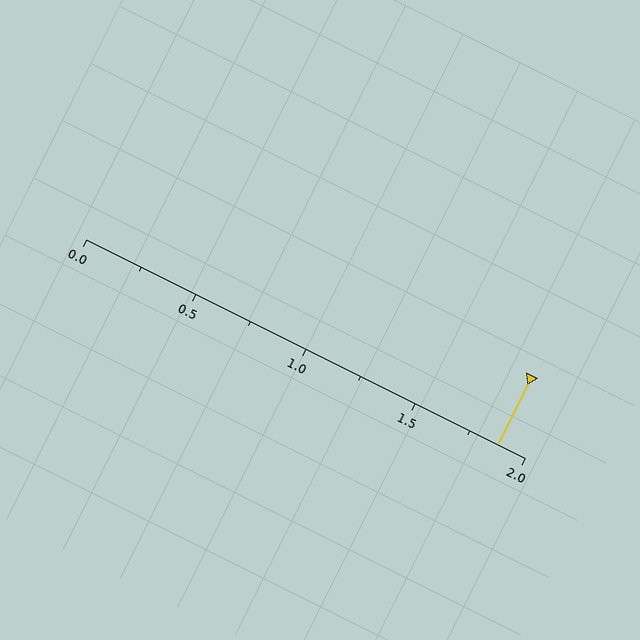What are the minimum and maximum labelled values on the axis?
The axis runs from 0.0 to 2.0.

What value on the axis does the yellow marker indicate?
The marker indicates approximately 1.88.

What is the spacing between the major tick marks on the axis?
The major ticks are spaced 0.5 apart.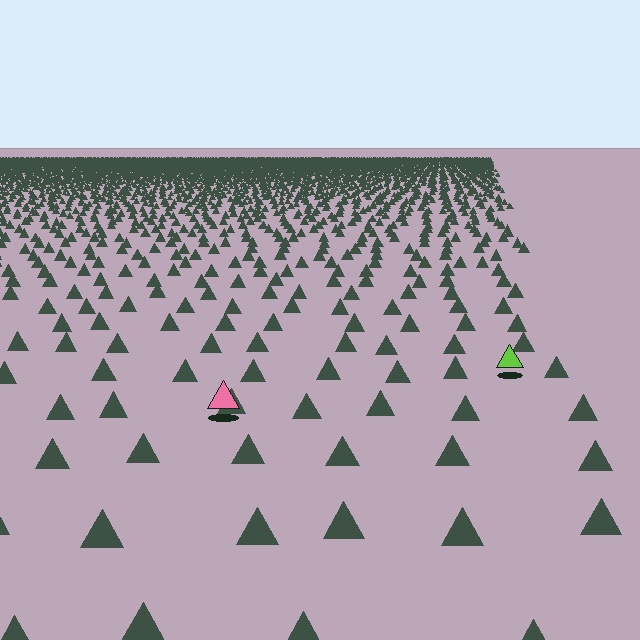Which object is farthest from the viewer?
The lime triangle is farthest from the viewer. It appears smaller and the ground texture around it is denser.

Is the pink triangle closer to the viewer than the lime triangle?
Yes. The pink triangle is closer — you can tell from the texture gradient: the ground texture is coarser near it.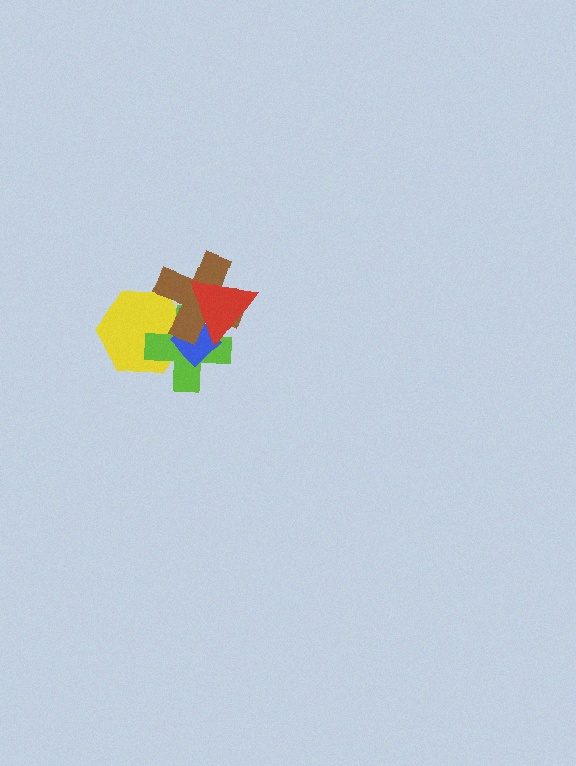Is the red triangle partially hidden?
No, no other shape covers it.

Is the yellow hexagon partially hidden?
Yes, it is partially covered by another shape.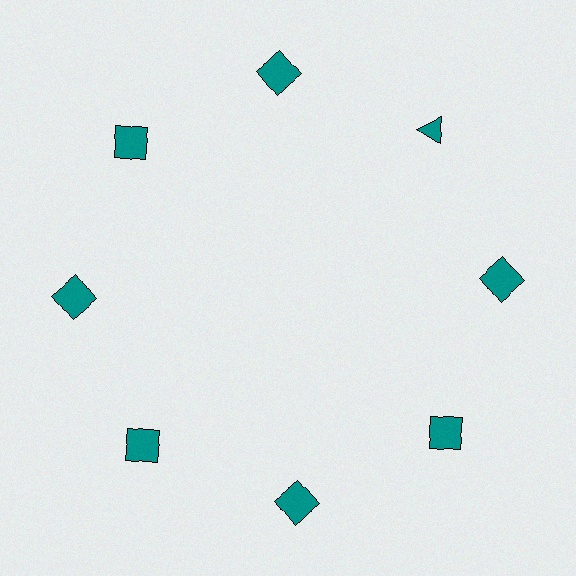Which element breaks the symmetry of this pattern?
The teal triangle at roughly the 2 o'clock position breaks the symmetry. All other shapes are teal squares.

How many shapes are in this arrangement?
There are 8 shapes arranged in a ring pattern.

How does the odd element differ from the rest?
It has a different shape: triangle instead of square.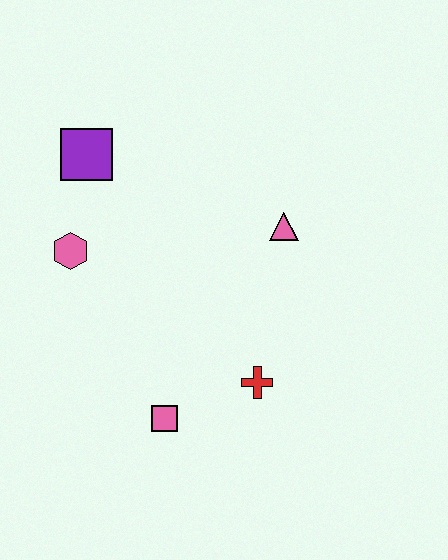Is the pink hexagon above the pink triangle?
No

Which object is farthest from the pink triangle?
The pink square is farthest from the pink triangle.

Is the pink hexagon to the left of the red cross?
Yes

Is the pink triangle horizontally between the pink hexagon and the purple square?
No